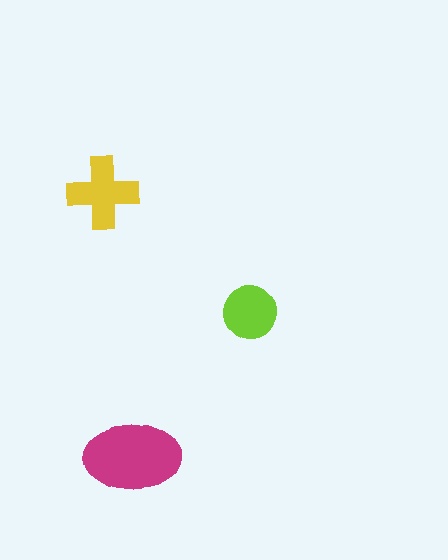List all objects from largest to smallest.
The magenta ellipse, the yellow cross, the lime circle.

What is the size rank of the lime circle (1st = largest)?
3rd.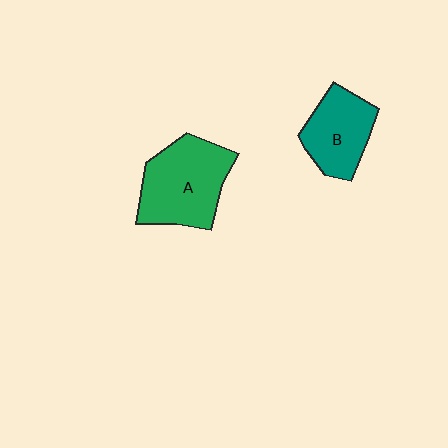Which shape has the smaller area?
Shape B (teal).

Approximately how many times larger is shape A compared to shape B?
Approximately 1.4 times.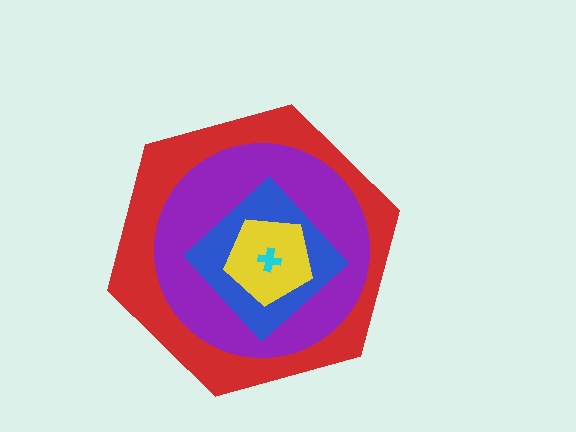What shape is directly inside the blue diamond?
The yellow pentagon.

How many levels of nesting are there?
5.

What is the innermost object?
The cyan cross.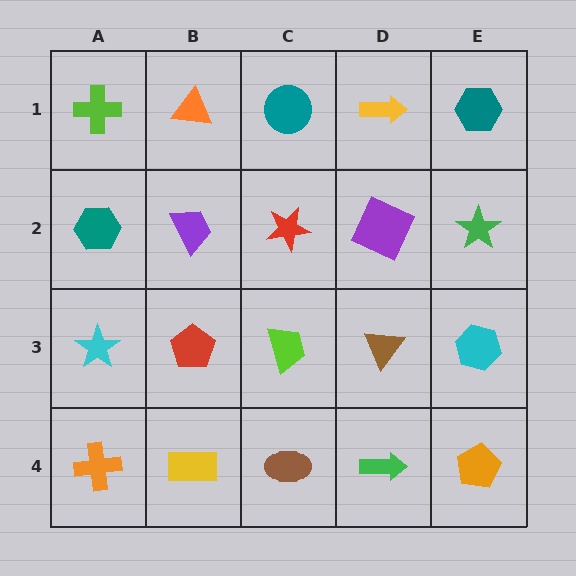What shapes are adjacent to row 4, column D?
A brown triangle (row 3, column D), a brown ellipse (row 4, column C), an orange pentagon (row 4, column E).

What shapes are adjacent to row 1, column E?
A green star (row 2, column E), a yellow arrow (row 1, column D).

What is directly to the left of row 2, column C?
A purple trapezoid.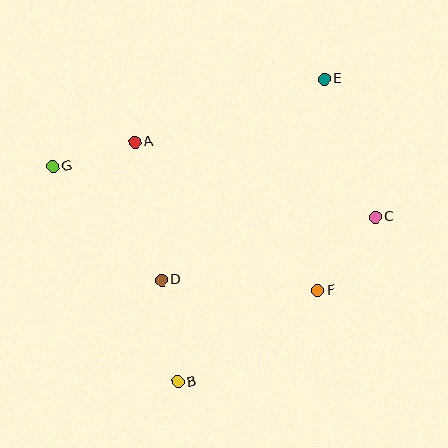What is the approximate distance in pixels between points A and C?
The distance between A and C is approximately 252 pixels.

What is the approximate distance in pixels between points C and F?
The distance between C and F is approximately 93 pixels.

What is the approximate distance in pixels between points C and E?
The distance between C and E is approximately 147 pixels.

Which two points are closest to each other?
Points A and G are closest to each other.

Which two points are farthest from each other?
Points B and E are farthest from each other.